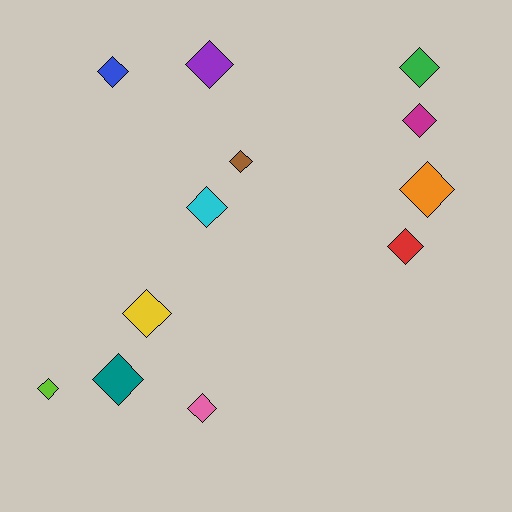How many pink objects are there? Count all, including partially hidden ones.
There is 1 pink object.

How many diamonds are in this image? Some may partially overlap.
There are 12 diamonds.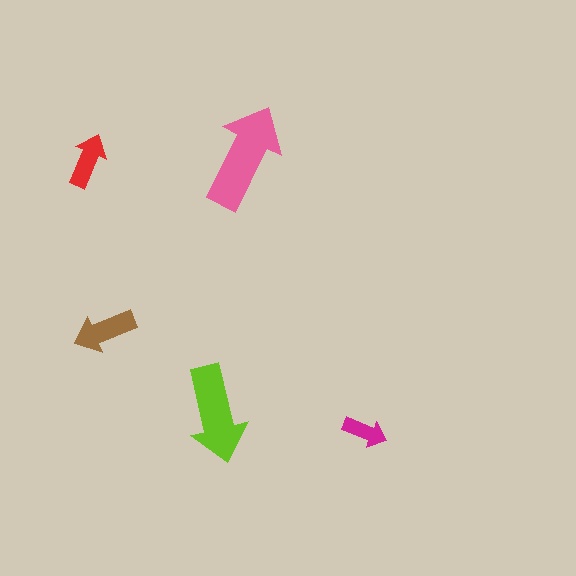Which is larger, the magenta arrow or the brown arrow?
The brown one.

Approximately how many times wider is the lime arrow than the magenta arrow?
About 2 times wider.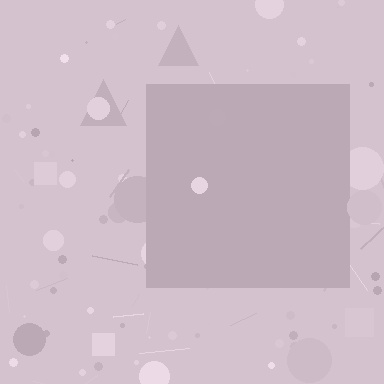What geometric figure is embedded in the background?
A square is embedded in the background.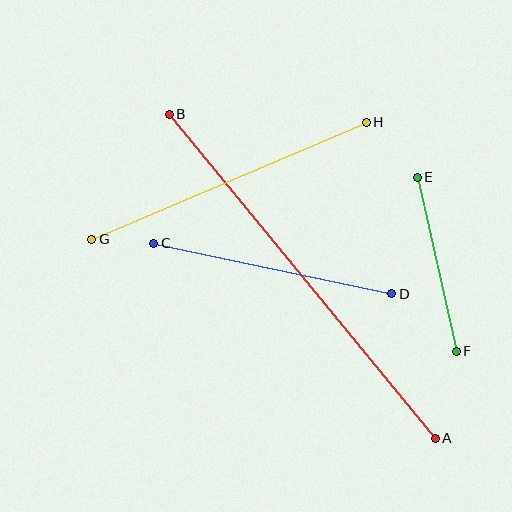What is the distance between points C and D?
The distance is approximately 244 pixels.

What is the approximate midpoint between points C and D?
The midpoint is at approximately (273, 268) pixels.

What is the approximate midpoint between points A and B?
The midpoint is at approximately (302, 276) pixels.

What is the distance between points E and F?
The distance is approximately 178 pixels.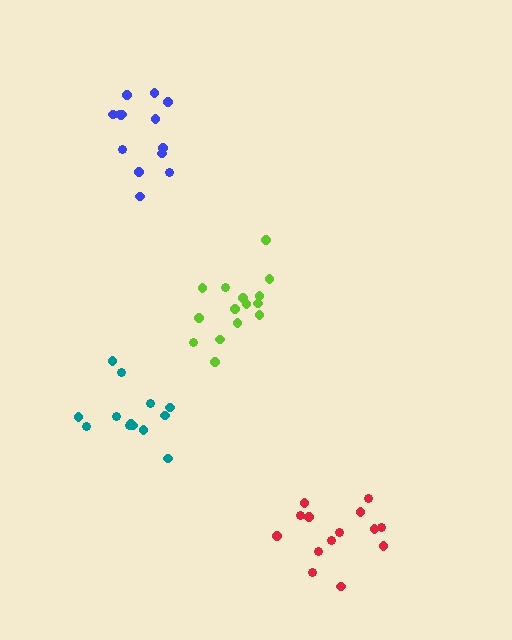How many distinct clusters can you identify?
There are 4 distinct clusters.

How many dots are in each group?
Group 1: 15 dots, Group 2: 14 dots, Group 3: 14 dots, Group 4: 13 dots (56 total).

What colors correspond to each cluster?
The clusters are colored: lime, blue, red, teal.